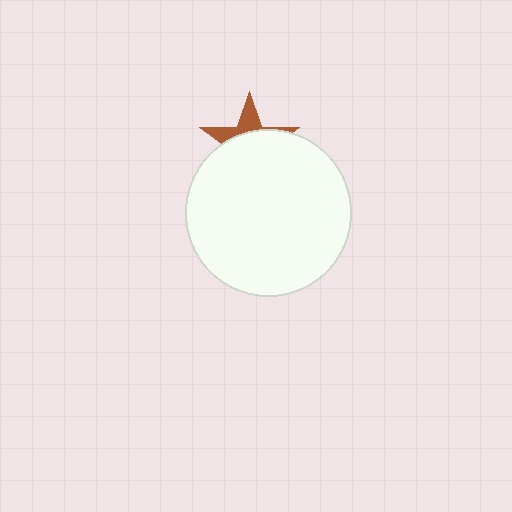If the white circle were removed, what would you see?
You would see the complete brown star.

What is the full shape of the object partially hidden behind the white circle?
The partially hidden object is a brown star.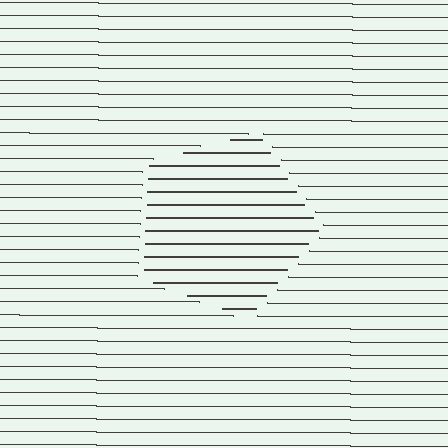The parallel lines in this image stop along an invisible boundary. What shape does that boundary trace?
An illusory pentagon. The interior of the shape contains the same grating, shifted by half a period — the contour is defined by the phase discontinuity where line-ends from the inner and outer gratings abut.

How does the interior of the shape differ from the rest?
The interior of the shape contains the same grating, shifted by half a period — the contour is defined by the phase discontinuity where line-ends from the inner and outer gratings abut.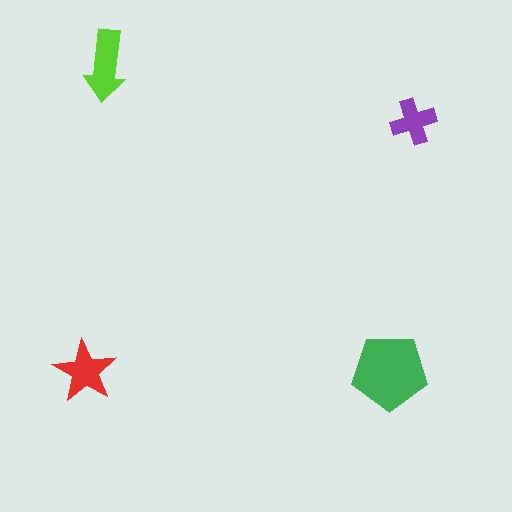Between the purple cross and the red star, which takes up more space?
The red star.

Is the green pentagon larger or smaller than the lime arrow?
Larger.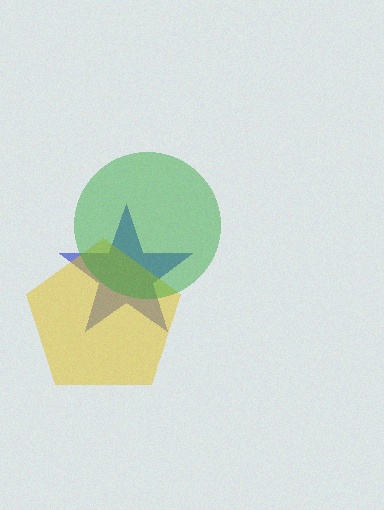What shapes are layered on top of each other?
The layered shapes are: a blue star, a yellow pentagon, a green circle.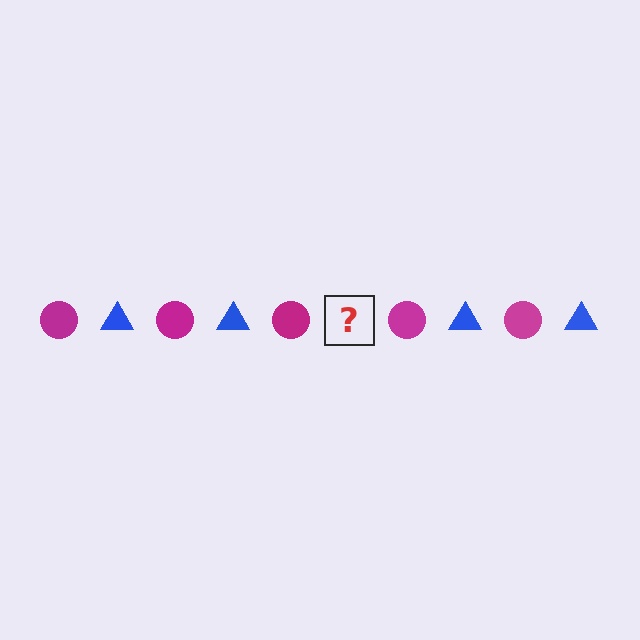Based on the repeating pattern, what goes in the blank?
The blank should be a blue triangle.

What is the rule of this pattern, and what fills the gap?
The rule is that the pattern alternates between magenta circle and blue triangle. The gap should be filled with a blue triangle.